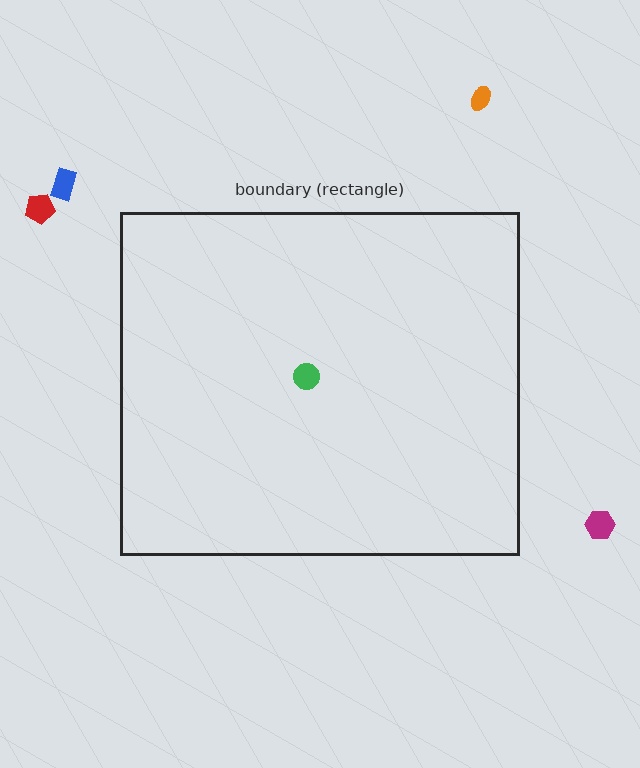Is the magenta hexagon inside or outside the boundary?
Outside.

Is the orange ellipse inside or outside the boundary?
Outside.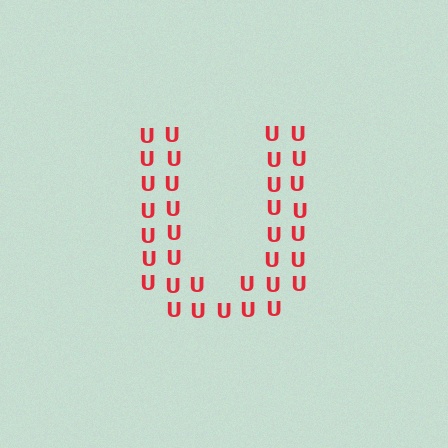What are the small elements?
The small elements are letter U's.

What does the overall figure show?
The overall figure shows the letter U.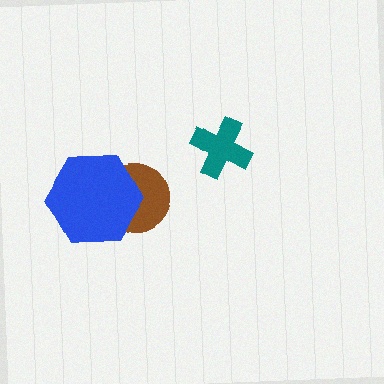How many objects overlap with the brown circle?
1 object overlaps with the brown circle.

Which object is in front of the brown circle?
The blue hexagon is in front of the brown circle.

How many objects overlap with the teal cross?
0 objects overlap with the teal cross.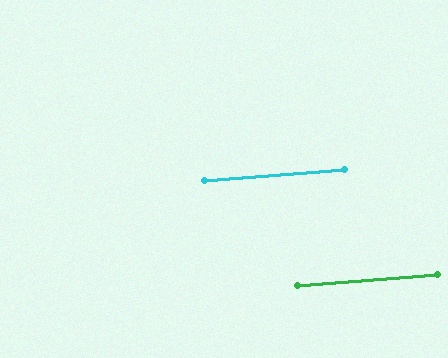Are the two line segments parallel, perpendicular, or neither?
Parallel — their directions differ by only 0.4°.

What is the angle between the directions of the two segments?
Approximately 0 degrees.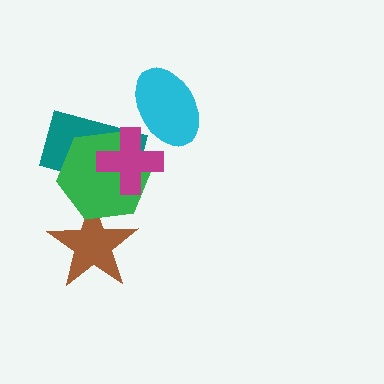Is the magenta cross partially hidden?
Yes, it is partially covered by another shape.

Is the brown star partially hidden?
Yes, it is partially covered by another shape.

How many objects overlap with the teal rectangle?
2 objects overlap with the teal rectangle.